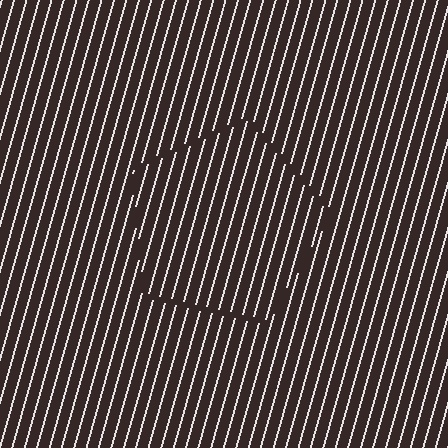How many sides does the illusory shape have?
5 sides — the line-ends trace a pentagon.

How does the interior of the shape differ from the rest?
The interior of the shape contains the same grating, shifted by half a period — the contour is defined by the phase discontinuity where line-ends from the inner and outer gratings abut.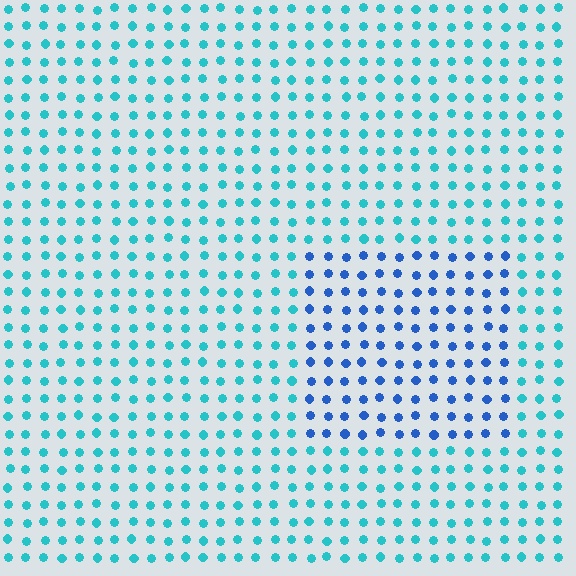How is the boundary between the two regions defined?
The boundary is defined purely by a slight shift in hue (about 38 degrees). Spacing, size, and orientation are identical on both sides.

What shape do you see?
I see a rectangle.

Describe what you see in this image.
The image is filled with small cyan elements in a uniform arrangement. A rectangle-shaped region is visible where the elements are tinted to a slightly different hue, forming a subtle color boundary.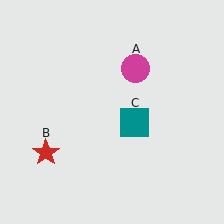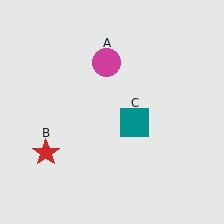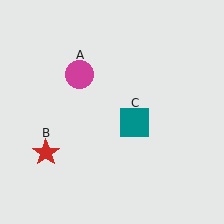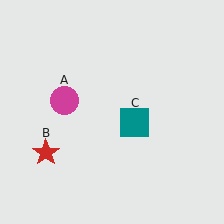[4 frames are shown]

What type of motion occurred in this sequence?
The magenta circle (object A) rotated counterclockwise around the center of the scene.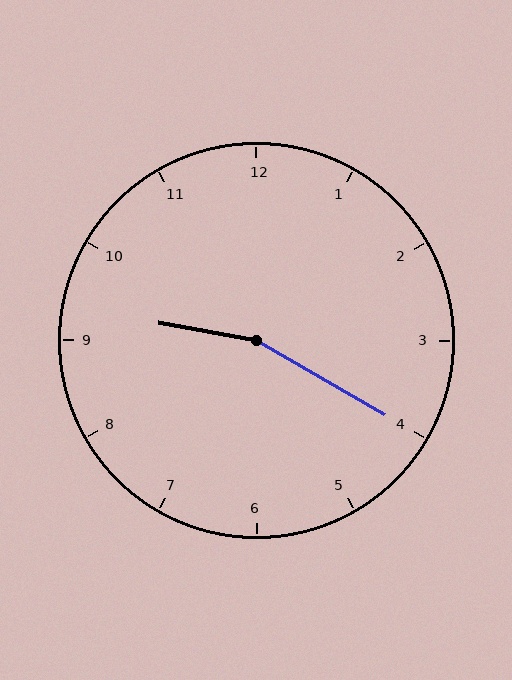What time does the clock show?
9:20.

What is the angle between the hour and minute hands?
Approximately 160 degrees.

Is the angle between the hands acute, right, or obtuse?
It is obtuse.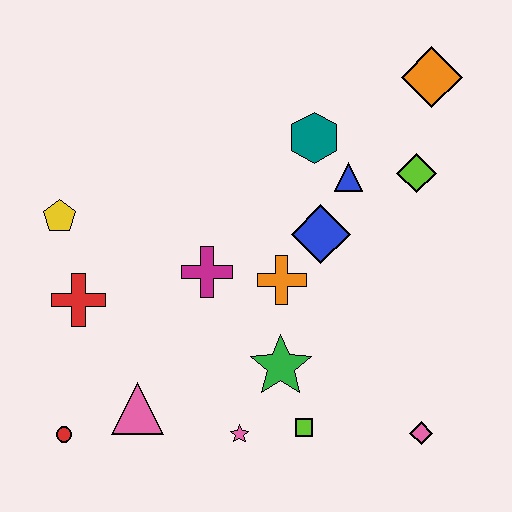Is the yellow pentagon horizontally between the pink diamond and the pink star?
No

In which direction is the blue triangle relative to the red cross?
The blue triangle is to the right of the red cross.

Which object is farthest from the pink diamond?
The yellow pentagon is farthest from the pink diamond.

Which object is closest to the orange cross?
The blue diamond is closest to the orange cross.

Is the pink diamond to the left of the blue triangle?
No